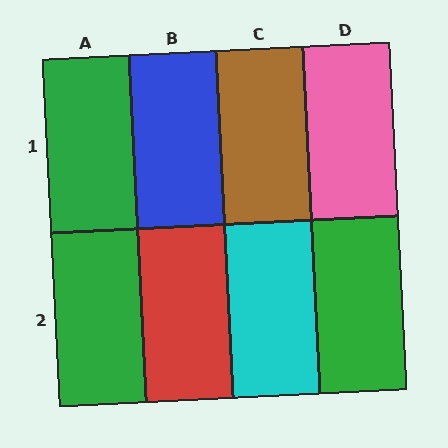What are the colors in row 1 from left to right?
Green, blue, brown, pink.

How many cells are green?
3 cells are green.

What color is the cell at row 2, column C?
Cyan.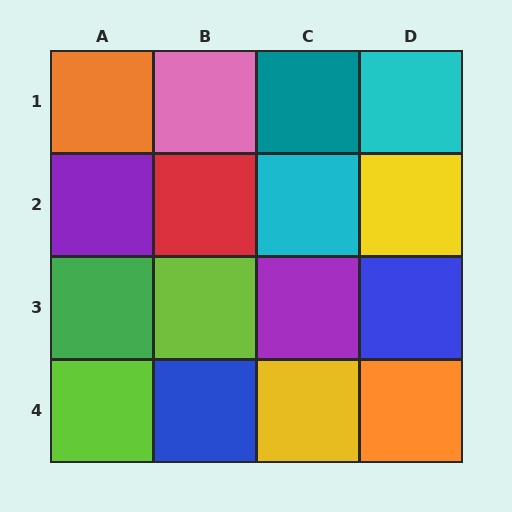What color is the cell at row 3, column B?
Lime.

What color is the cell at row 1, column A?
Orange.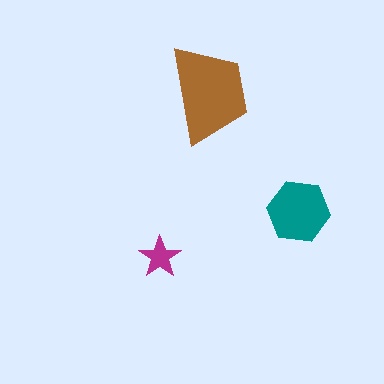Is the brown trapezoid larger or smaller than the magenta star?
Larger.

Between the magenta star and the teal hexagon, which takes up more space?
The teal hexagon.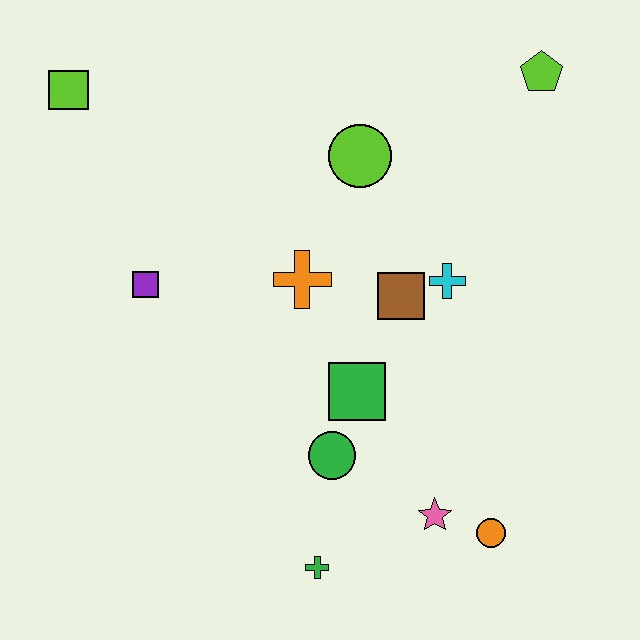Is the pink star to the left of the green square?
No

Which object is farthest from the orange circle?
The lime square is farthest from the orange circle.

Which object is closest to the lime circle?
The orange cross is closest to the lime circle.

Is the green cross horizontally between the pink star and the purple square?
Yes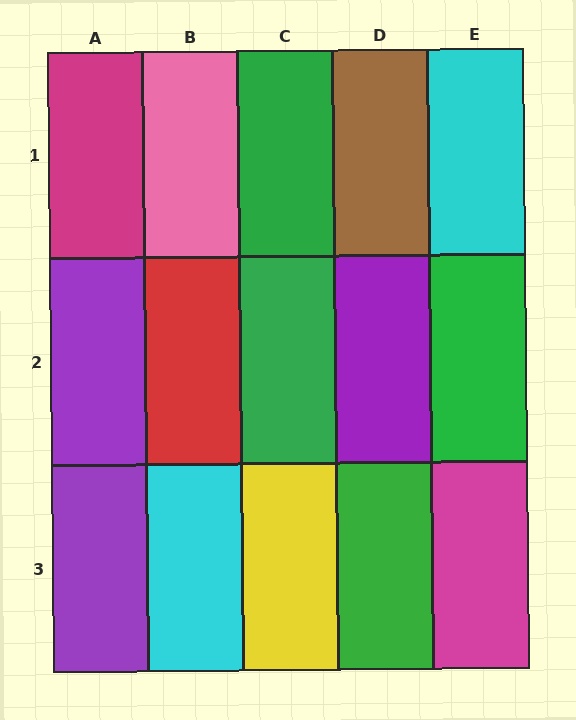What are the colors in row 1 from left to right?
Magenta, pink, green, brown, cyan.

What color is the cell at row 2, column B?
Red.